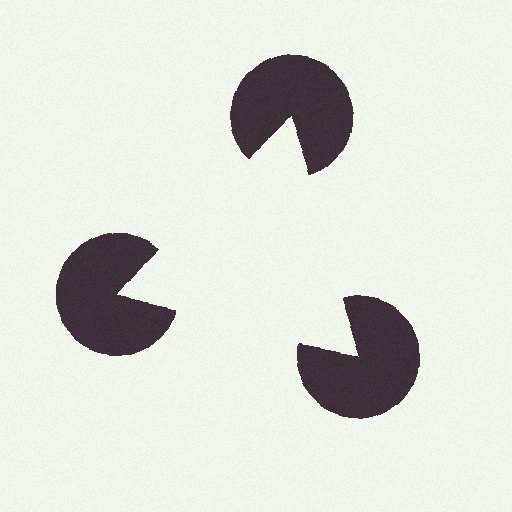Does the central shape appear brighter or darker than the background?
It typically appears slightly brighter than the background, even though no actual brightness change is drawn.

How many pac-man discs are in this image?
There are 3 — one at each vertex of the illusory triangle.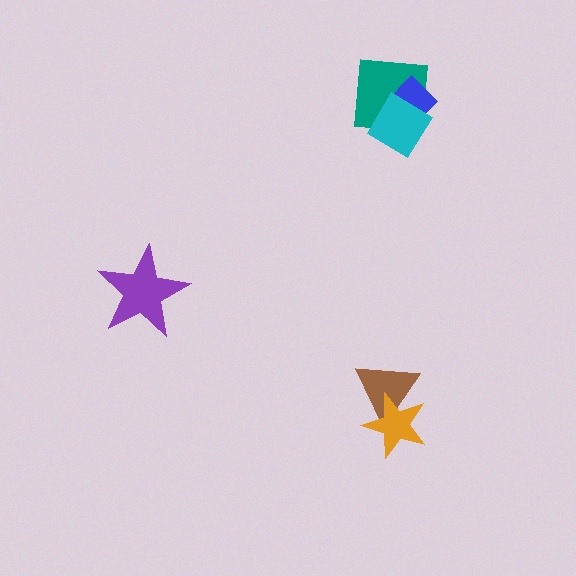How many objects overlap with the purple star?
0 objects overlap with the purple star.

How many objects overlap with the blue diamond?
2 objects overlap with the blue diamond.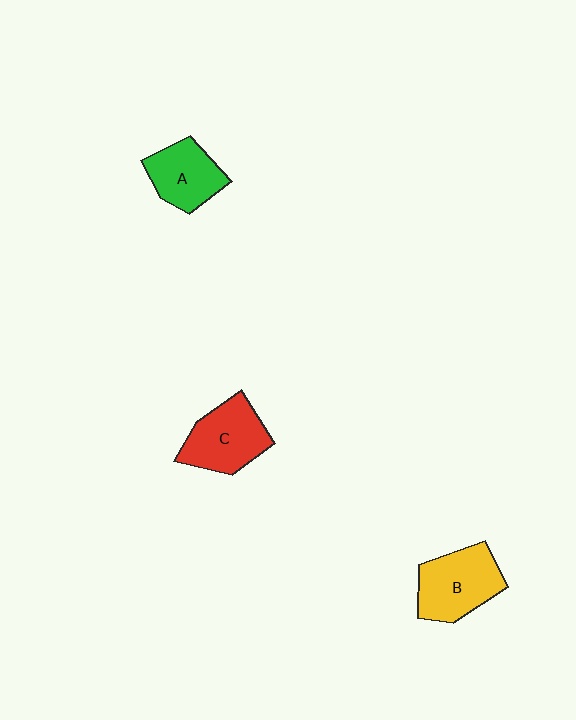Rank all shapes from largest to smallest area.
From largest to smallest: B (yellow), C (red), A (green).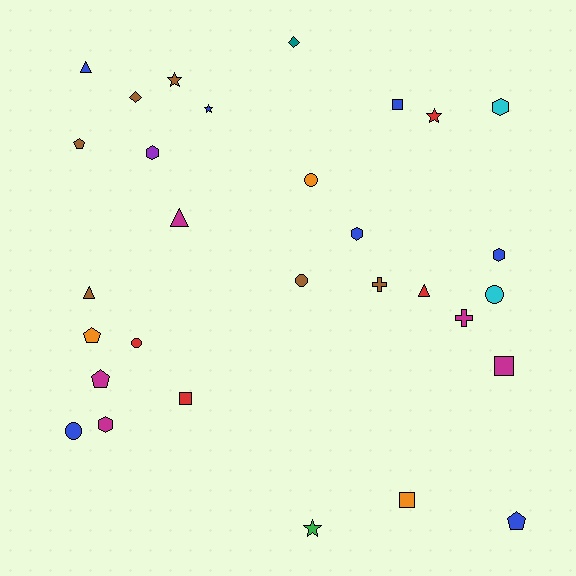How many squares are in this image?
There are 4 squares.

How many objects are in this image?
There are 30 objects.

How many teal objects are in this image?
There is 1 teal object.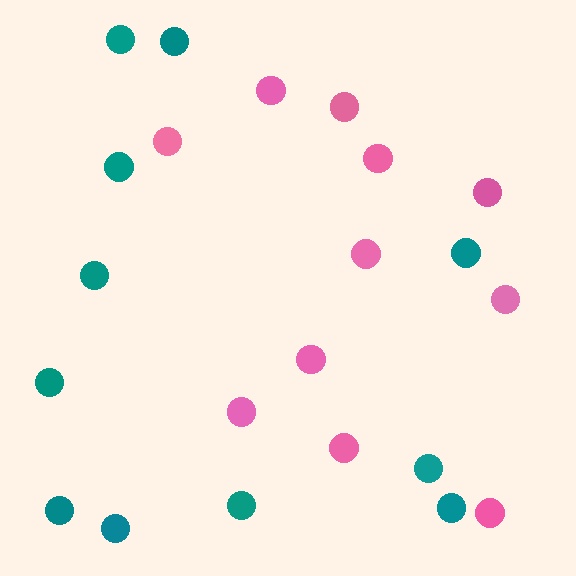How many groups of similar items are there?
There are 2 groups: one group of pink circles (11) and one group of teal circles (11).